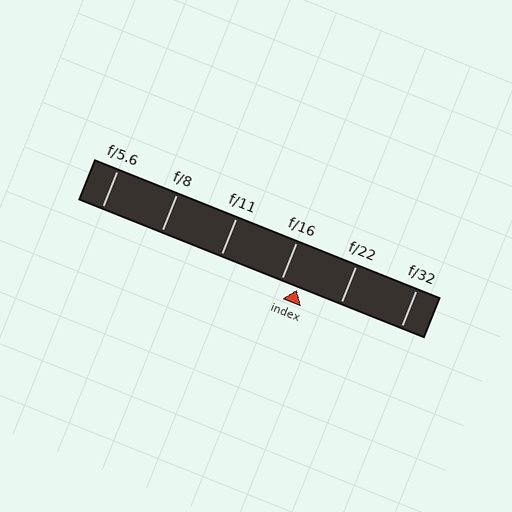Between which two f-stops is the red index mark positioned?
The index mark is between f/16 and f/22.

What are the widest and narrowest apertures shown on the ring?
The widest aperture shown is f/5.6 and the narrowest is f/32.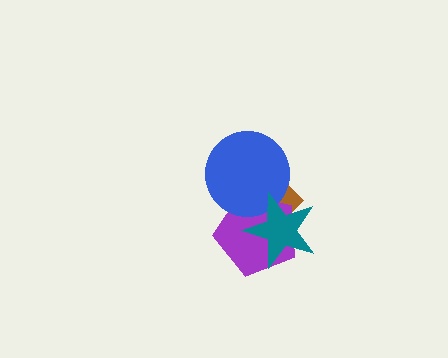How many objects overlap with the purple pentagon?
3 objects overlap with the purple pentagon.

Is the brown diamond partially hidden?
Yes, it is partially covered by another shape.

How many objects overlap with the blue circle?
3 objects overlap with the blue circle.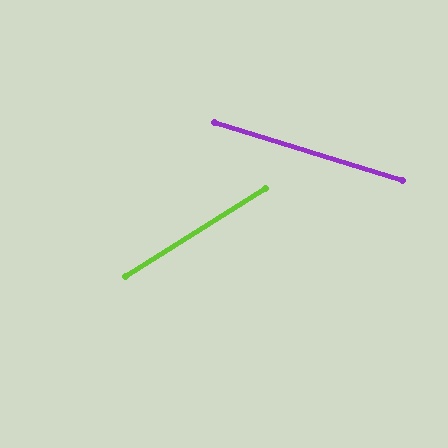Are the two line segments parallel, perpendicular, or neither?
Neither parallel nor perpendicular — they differ by about 49°.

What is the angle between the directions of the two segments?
Approximately 49 degrees.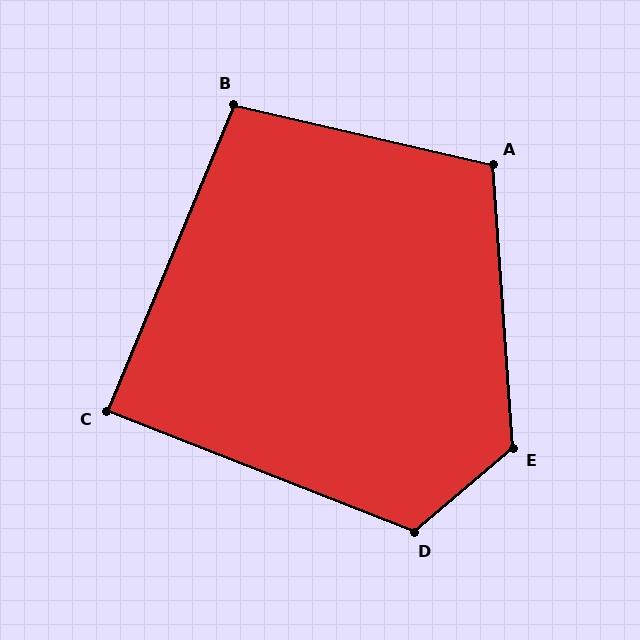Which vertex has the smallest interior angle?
C, at approximately 89 degrees.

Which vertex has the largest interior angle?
E, at approximately 126 degrees.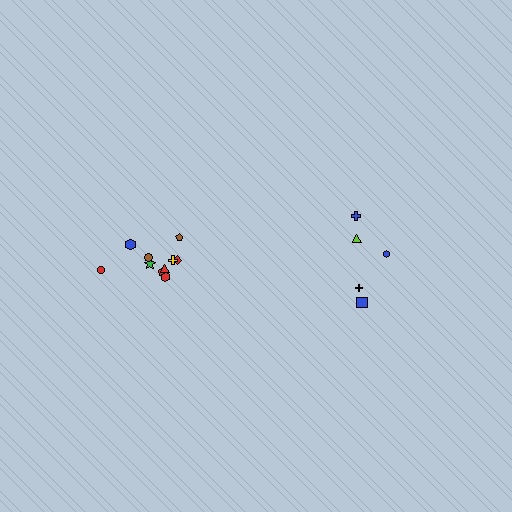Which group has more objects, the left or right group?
The left group.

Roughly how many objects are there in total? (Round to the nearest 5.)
Roughly 15 objects in total.